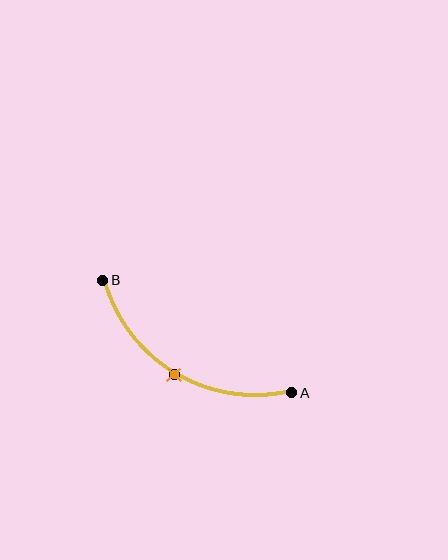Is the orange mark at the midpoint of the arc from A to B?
Yes. The orange mark lies on the arc at equal arc-length from both A and B — it is the arc midpoint.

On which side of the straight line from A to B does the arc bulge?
The arc bulges below the straight line connecting A and B.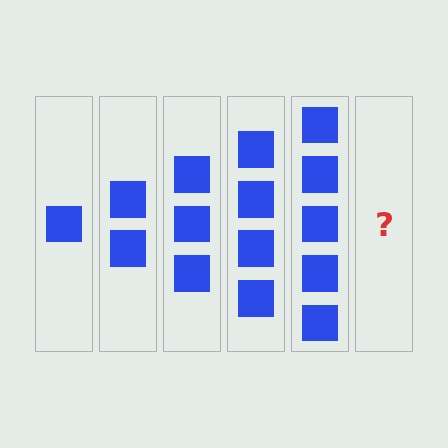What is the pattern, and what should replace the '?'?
The pattern is that each step adds one more square. The '?' should be 6 squares.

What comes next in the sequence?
The next element should be 6 squares.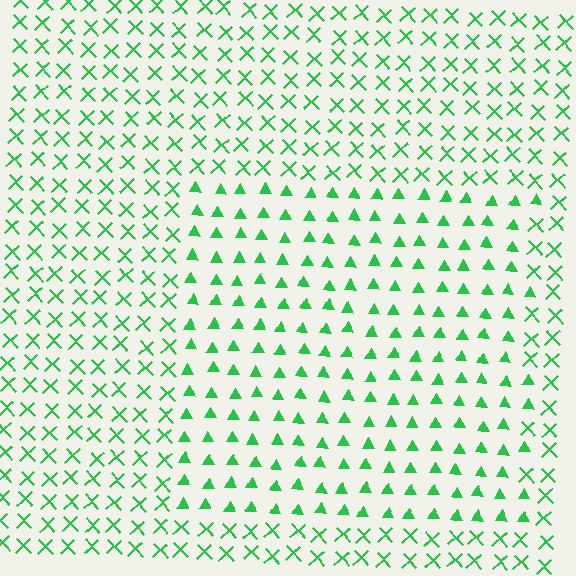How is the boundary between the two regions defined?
The boundary is defined by a change in element shape: triangles inside vs. X marks outside. All elements share the same color and spacing.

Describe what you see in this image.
The image is filled with small green elements arranged in a uniform grid. A rectangle-shaped region contains triangles, while the surrounding area contains X marks. The boundary is defined purely by the change in element shape.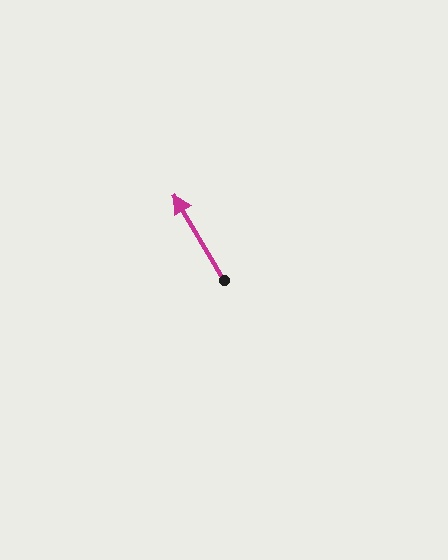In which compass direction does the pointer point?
Northwest.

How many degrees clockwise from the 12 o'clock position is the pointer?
Approximately 329 degrees.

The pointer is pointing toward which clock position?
Roughly 11 o'clock.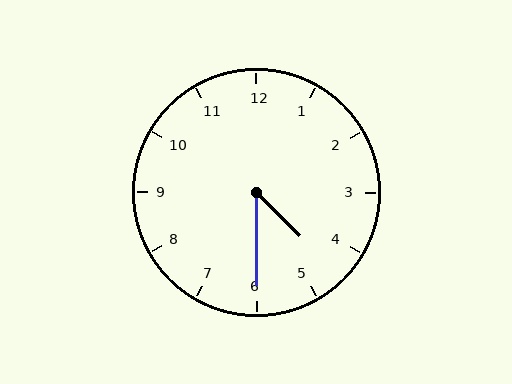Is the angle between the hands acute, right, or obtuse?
It is acute.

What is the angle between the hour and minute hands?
Approximately 45 degrees.